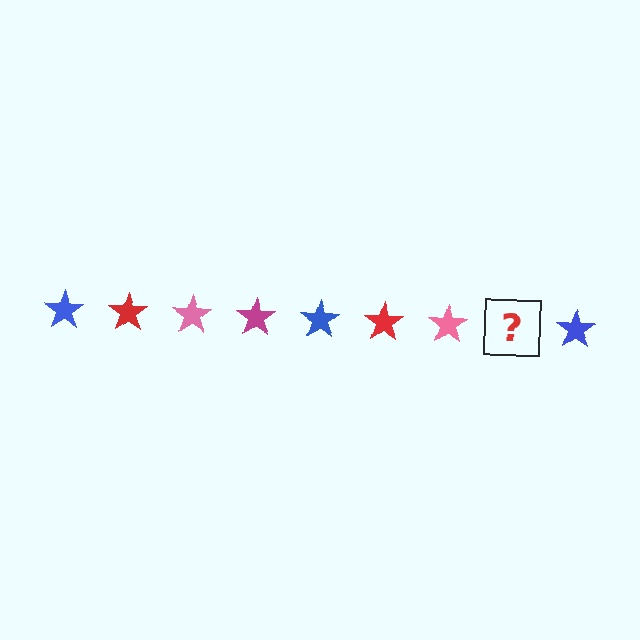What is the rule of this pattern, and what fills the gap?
The rule is that the pattern cycles through blue, red, pink, magenta stars. The gap should be filled with a magenta star.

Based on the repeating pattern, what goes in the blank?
The blank should be a magenta star.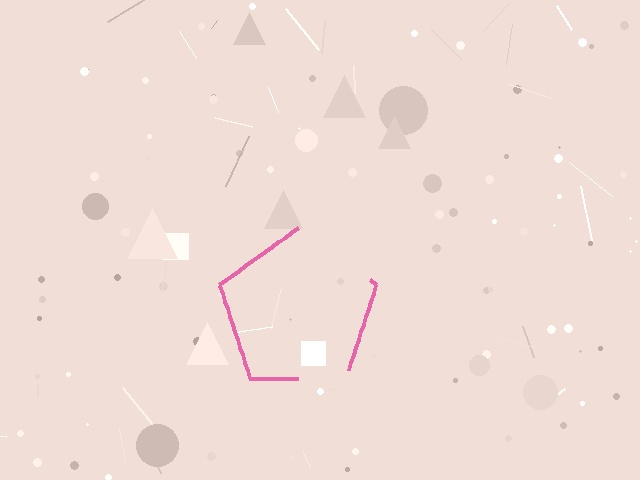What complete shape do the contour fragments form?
The contour fragments form a pentagon.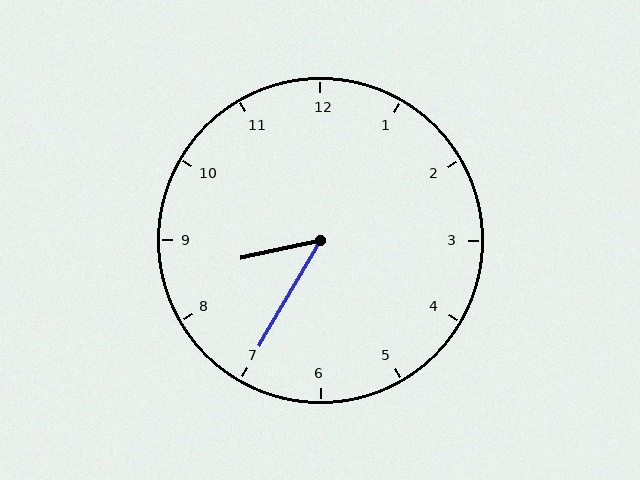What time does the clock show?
8:35.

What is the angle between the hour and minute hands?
Approximately 48 degrees.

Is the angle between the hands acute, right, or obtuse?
It is acute.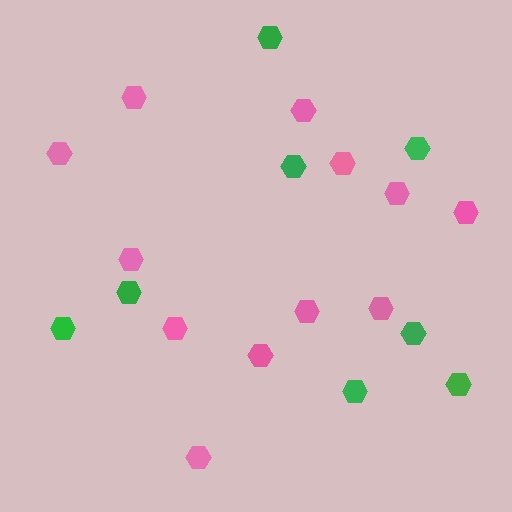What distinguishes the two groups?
There are 2 groups: one group of pink hexagons (12) and one group of green hexagons (8).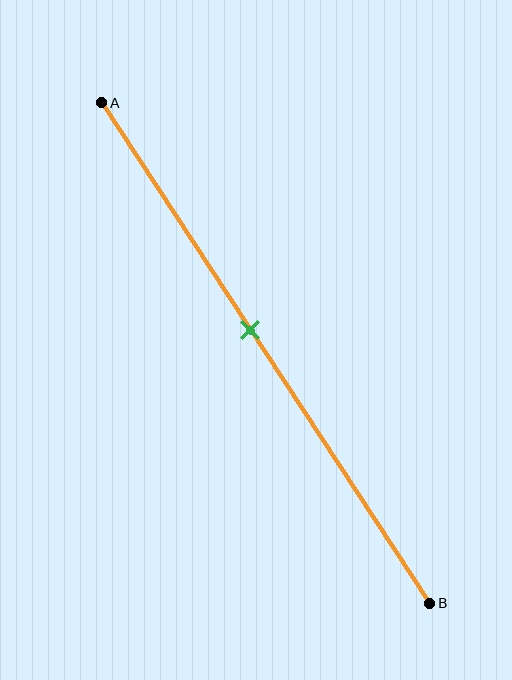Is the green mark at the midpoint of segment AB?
No, the mark is at about 45% from A, not at the 50% midpoint.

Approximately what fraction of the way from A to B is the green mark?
The green mark is approximately 45% of the way from A to B.